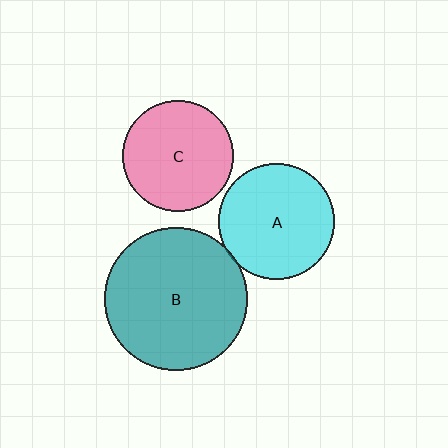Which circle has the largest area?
Circle B (teal).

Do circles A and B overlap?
Yes.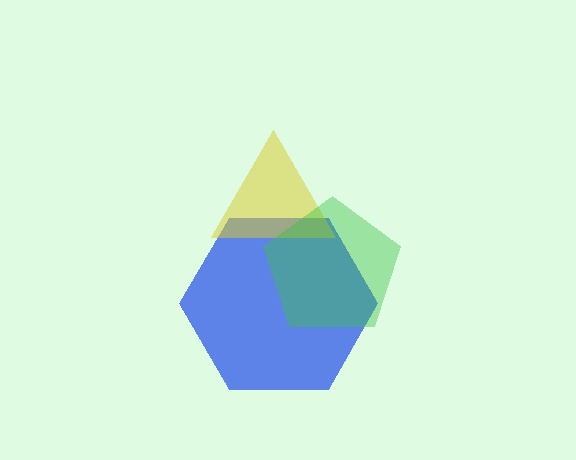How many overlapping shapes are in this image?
There are 3 overlapping shapes in the image.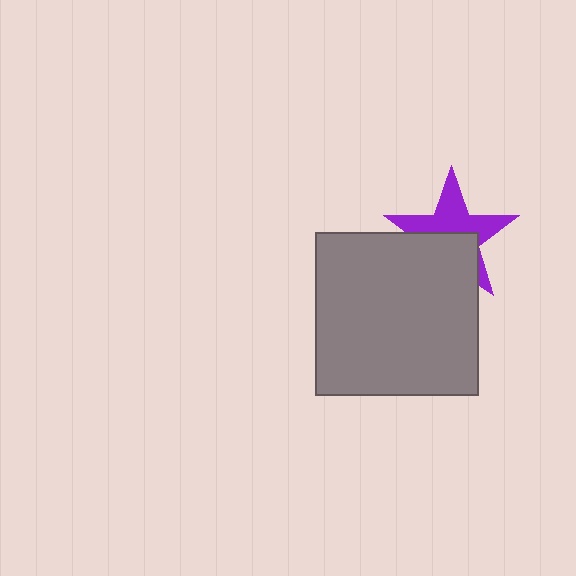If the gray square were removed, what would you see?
You would see the complete purple star.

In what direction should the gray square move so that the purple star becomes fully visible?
The gray square should move down. That is the shortest direction to clear the overlap and leave the purple star fully visible.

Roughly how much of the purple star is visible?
About half of it is visible (roughly 52%).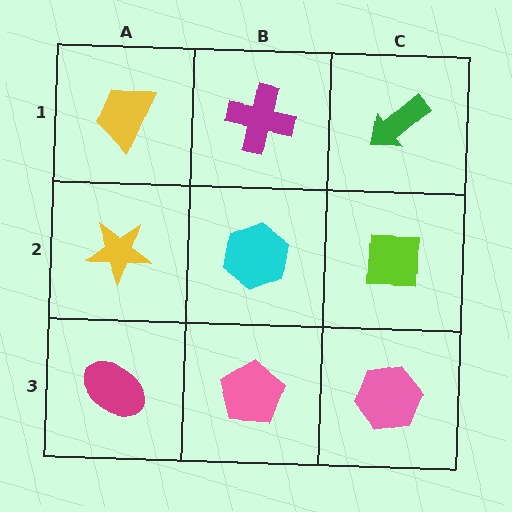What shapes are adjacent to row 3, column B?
A cyan hexagon (row 2, column B), a magenta ellipse (row 3, column A), a pink hexagon (row 3, column C).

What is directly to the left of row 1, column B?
A yellow trapezoid.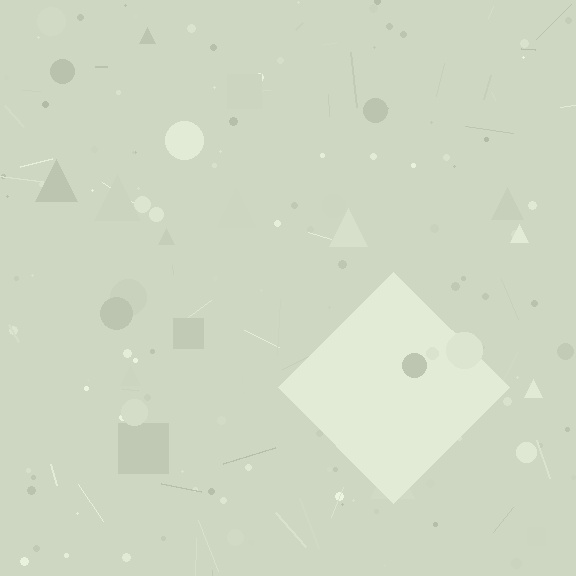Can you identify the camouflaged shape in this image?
The camouflaged shape is a diamond.